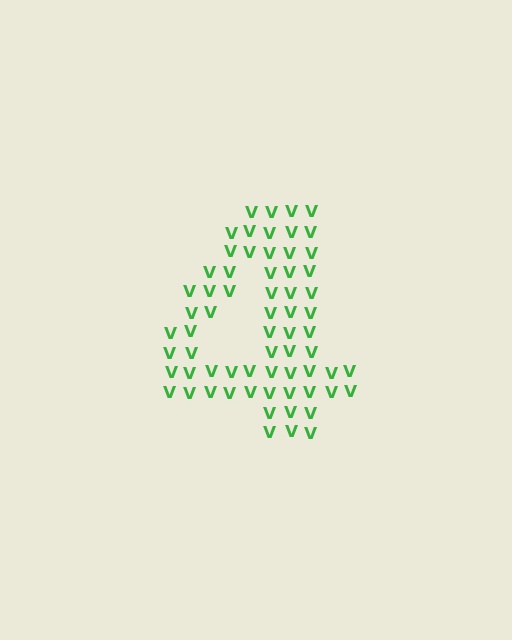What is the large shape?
The large shape is the digit 4.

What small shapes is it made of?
It is made of small letter V's.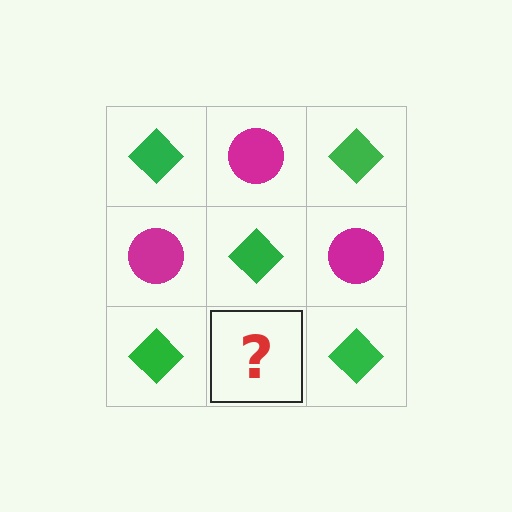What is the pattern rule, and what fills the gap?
The rule is that it alternates green diamond and magenta circle in a checkerboard pattern. The gap should be filled with a magenta circle.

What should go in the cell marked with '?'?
The missing cell should contain a magenta circle.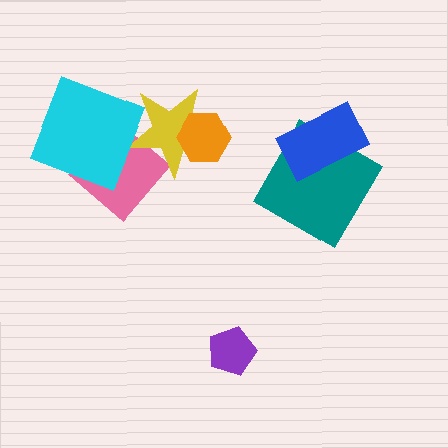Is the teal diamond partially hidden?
Yes, it is partially covered by another shape.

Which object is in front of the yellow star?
The orange hexagon is in front of the yellow star.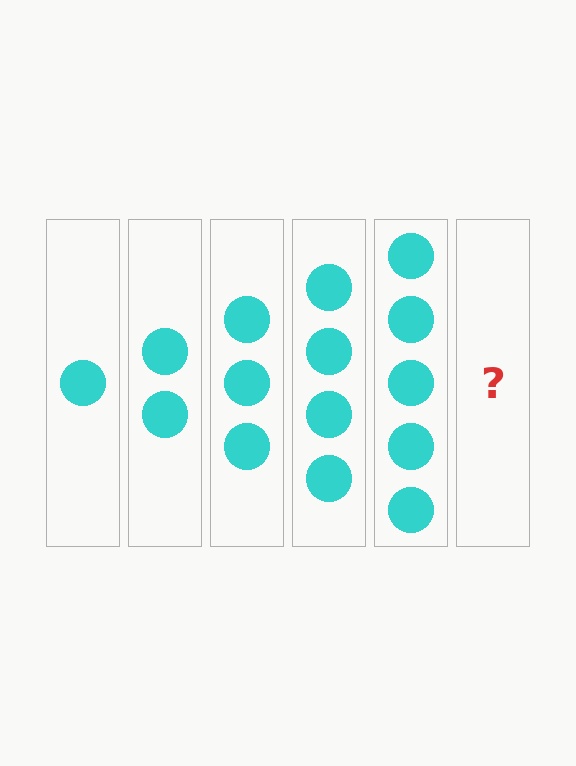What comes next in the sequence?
The next element should be 6 circles.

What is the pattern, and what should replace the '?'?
The pattern is that each step adds one more circle. The '?' should be 6 circles.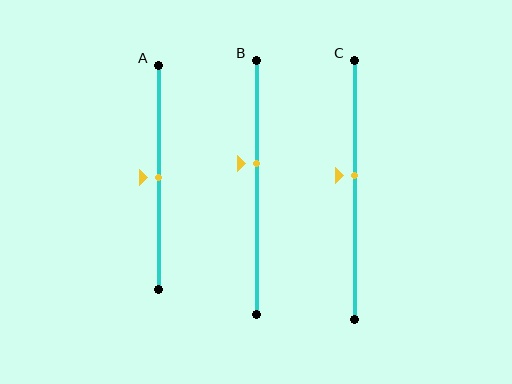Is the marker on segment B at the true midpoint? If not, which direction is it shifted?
No, the marker on segment B is shifted upward by about 9% of the segment length.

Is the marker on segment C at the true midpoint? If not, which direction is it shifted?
No, the marker on segment C is shifted upward by about 6% of the segment length.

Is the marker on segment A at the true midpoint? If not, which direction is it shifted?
Yes, the marker on segment A is at the true midpoint.